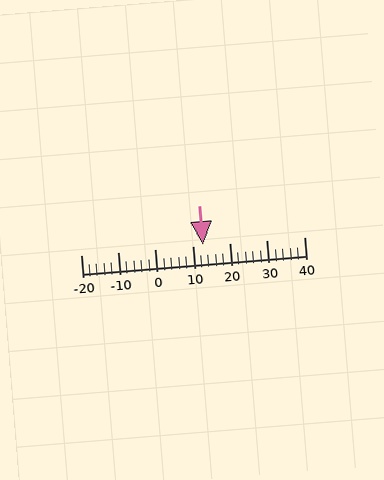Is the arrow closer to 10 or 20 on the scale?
The arrow is closer to 10.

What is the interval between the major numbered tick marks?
The major tick marks are spaced 10 units apart.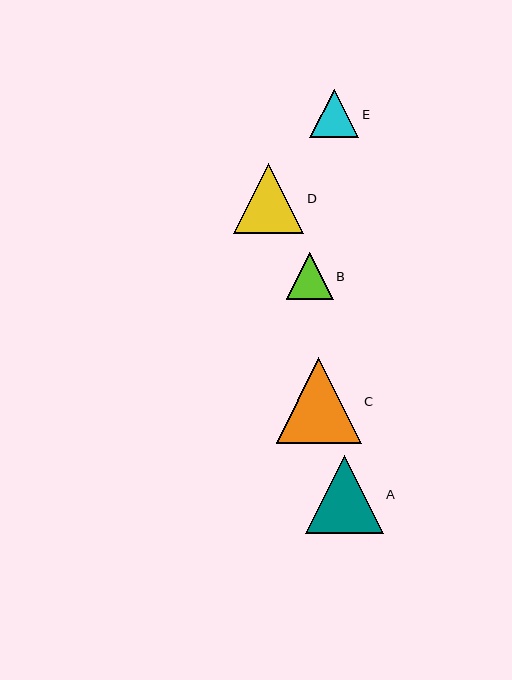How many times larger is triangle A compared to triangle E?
Triangle A is approximately 1.6 times the size of triangle E.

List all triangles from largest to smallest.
From largest to smallest: C, A, D, E, B.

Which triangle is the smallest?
Triangle B is the smallest with a size of approximately 47 pixels.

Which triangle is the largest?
Triangle C is the largest with a size of approximately 85 pixels.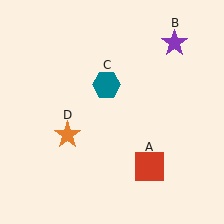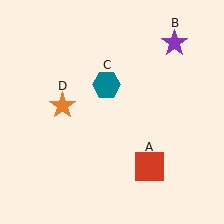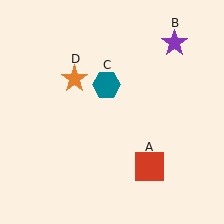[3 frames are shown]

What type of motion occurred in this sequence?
The orange star (object D) rotated clockwise around the center of the scene.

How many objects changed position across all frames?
1 object changed position: orange star (object D).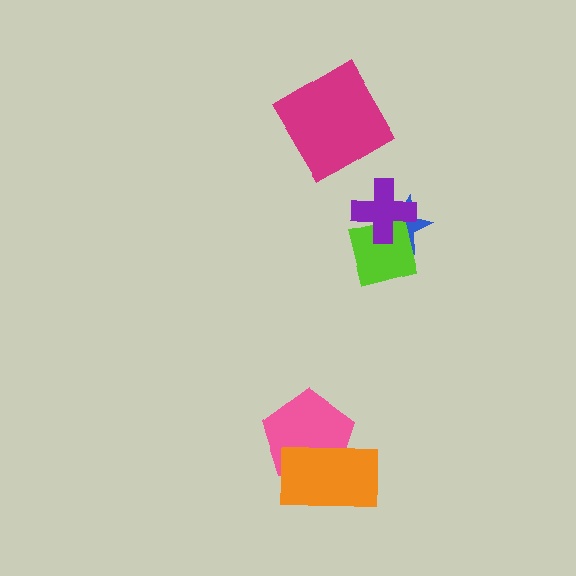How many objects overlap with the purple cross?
2 objects overlap with the purple cross.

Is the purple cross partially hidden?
No, no other shape covers it.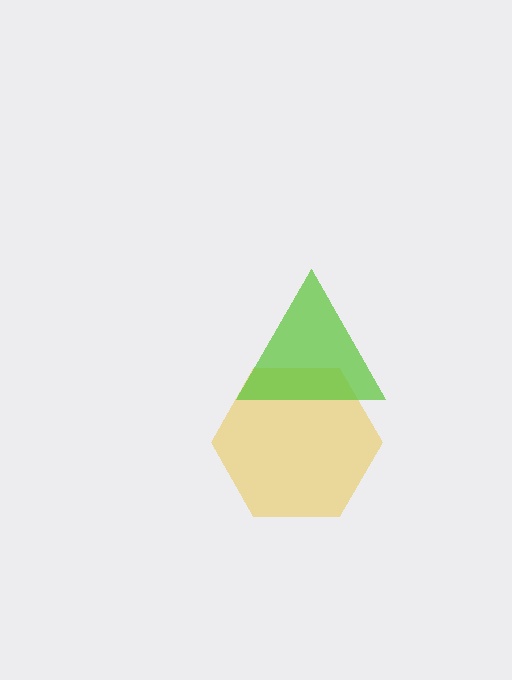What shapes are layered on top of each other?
The layered shapes are: a yellow hexagon, a lime triangle.